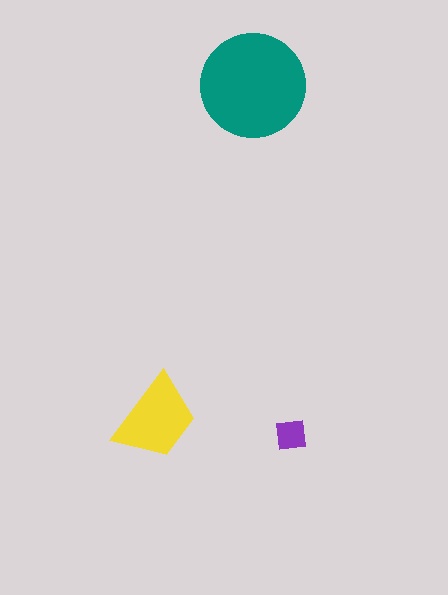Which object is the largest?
The teal circle.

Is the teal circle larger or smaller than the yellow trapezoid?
Larger.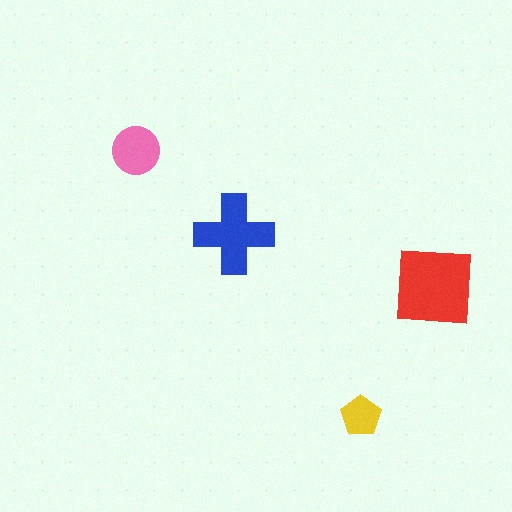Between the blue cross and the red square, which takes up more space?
The red square.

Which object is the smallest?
The yellow pentagon.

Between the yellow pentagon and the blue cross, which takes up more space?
The blue cross.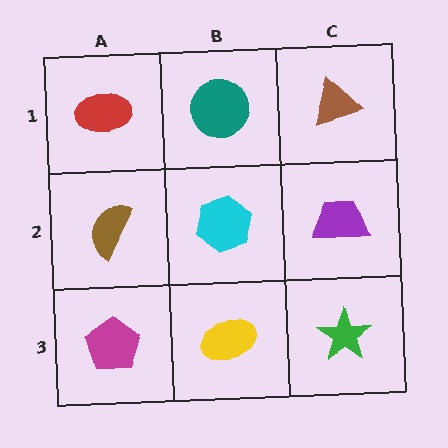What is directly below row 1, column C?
A purple trapezoid.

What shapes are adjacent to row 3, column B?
A cyan hexagon (row 2, column B), a magenta pentagon (row 3, column A), a green star (row 3, column C).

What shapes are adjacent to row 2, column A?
A red ellipse (row 1, column A), a magenta pentagon (row 3, column A), a cyan hexagon (row 2, column B).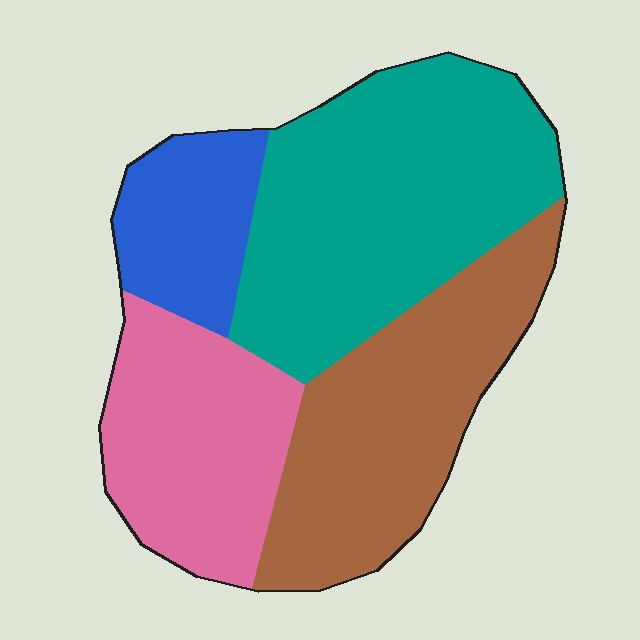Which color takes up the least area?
Blue, at roughly 15%.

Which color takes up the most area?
Teal, at roughly 35%.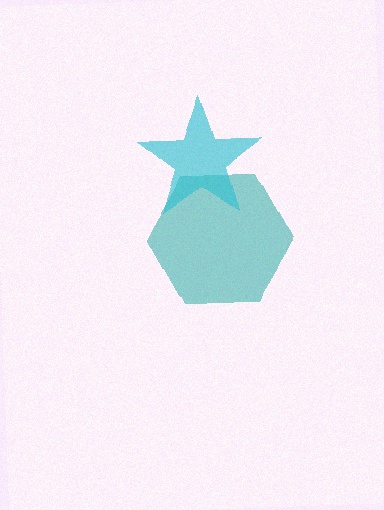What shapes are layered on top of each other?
The layered shapes are: a teal hexagon, a cyan star.